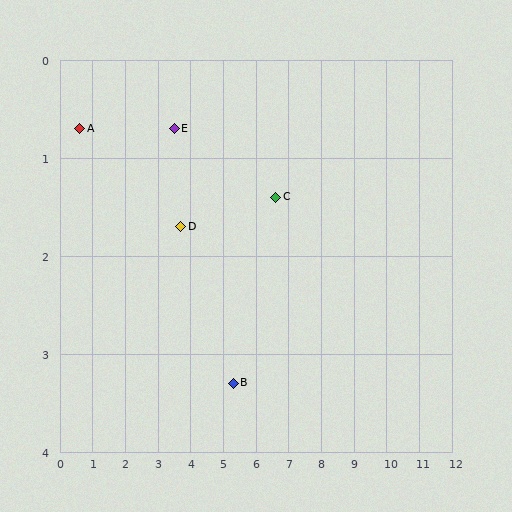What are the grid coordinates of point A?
Point A is at approximately (0.6, 0.7).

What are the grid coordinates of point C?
Point C is at approximately (6.6, 1.4).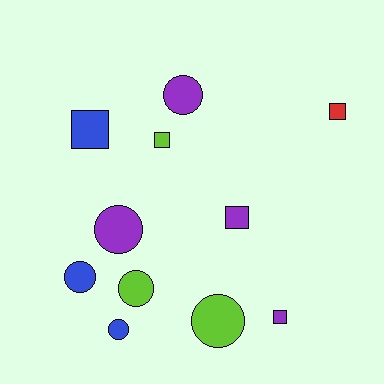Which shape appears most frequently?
Circle, with 6 objects.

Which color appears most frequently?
Purple, with 4 objects.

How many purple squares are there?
There are 2 purple squares.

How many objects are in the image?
There are 11 objects.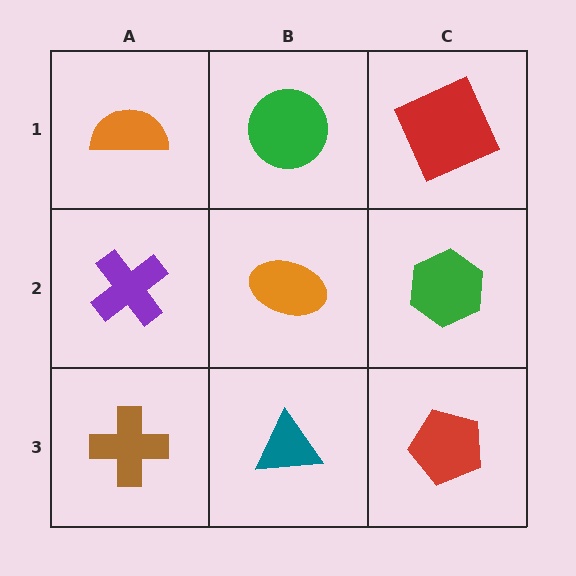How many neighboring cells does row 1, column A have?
2.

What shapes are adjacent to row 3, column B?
An orange ellipse (row 2, column B), a brown cross (row 3, column A), a red pentagon (row 3, column C).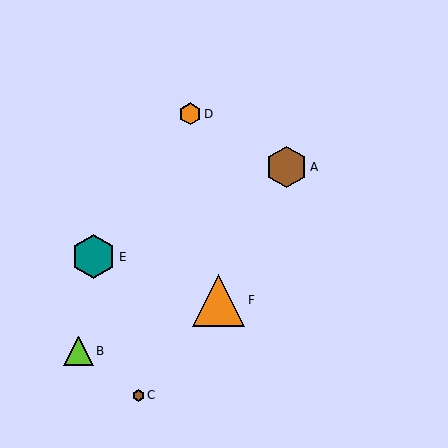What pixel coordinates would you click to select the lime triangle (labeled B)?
Click at (78, 351) to select the lime triangle B.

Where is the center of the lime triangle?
The center of the lime triangle is at (78, 351).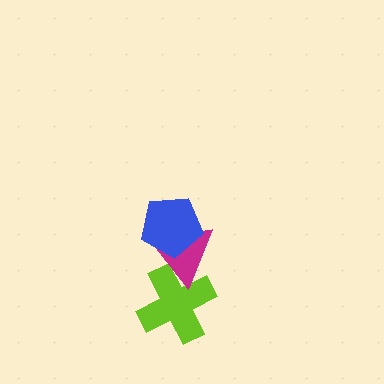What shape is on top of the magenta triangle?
The blue pentagon is on top of the magenta triangle.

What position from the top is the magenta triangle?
The magenta triangle is 2nd from the top.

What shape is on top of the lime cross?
The magenta triangle is on top of the lime cross.